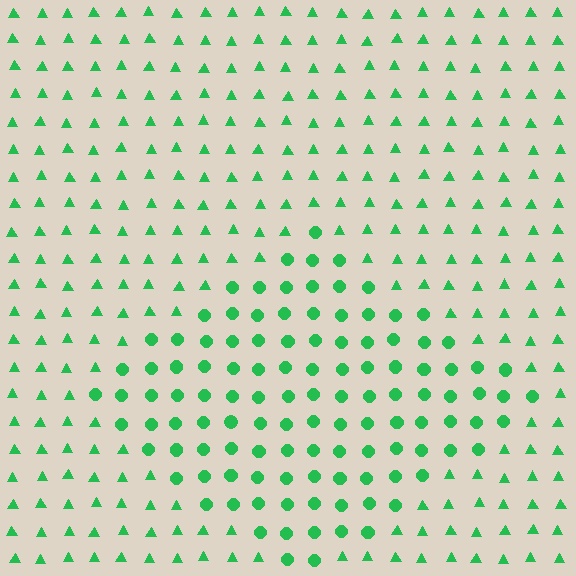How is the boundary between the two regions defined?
The boundary is defined by a change in element shape: circles inside vs. triangles outside. All elements share the same color and spacing.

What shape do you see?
I see a diamond.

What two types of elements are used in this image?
The image uses circles inside the diamond region and triangles outside it.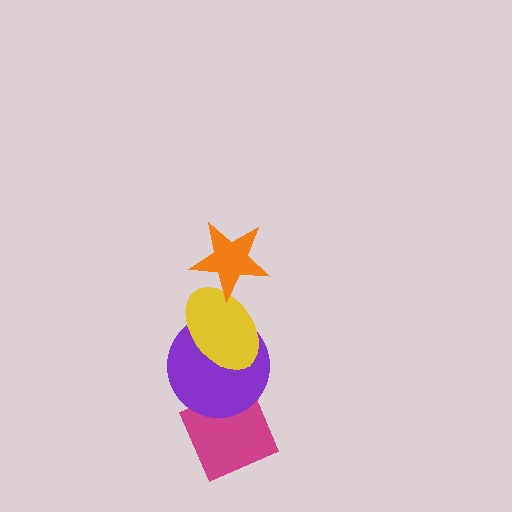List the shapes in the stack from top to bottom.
From top to bottom: the orange star, the yellow ellipse, the purple circle, the magenta diamond.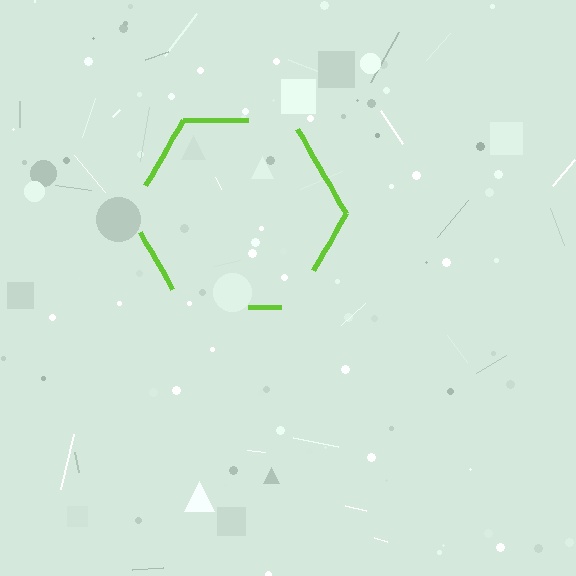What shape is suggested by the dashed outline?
The dashed outline suggests a hexagon.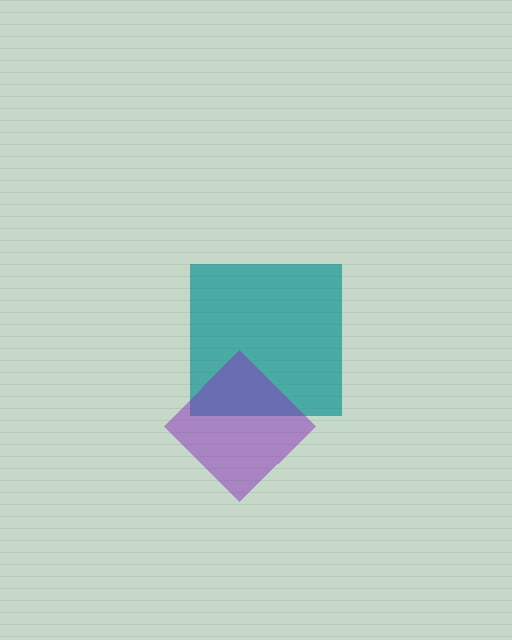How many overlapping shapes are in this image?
There are 2 overlapping shapes in the image.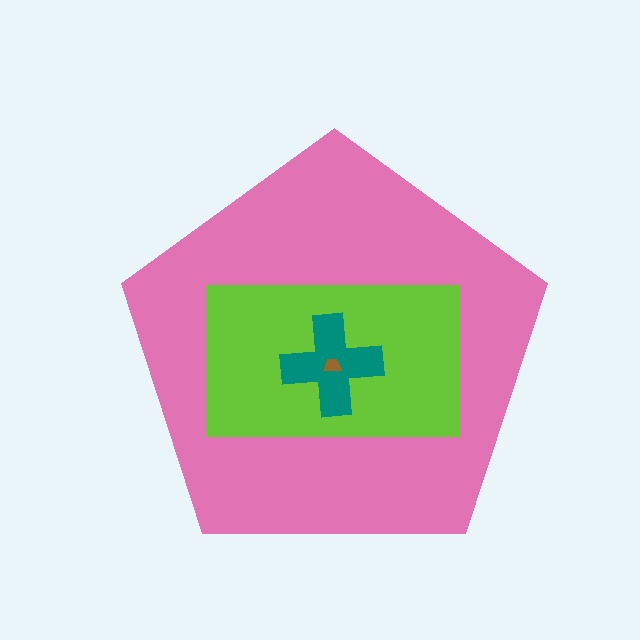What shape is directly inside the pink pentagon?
The lime rectangle.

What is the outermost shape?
The pink pentagon.